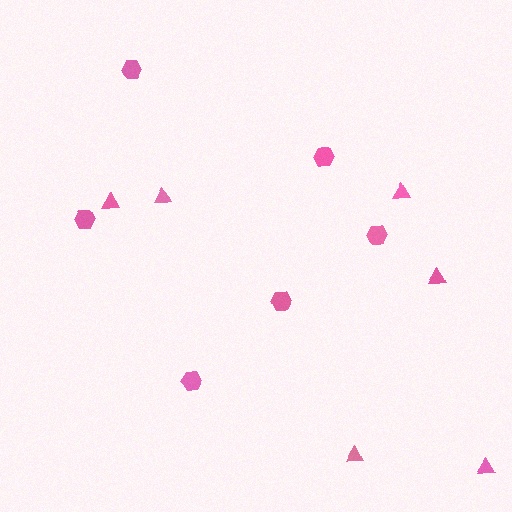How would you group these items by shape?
There are 2 groups: one group of hexagons (6) and one group of triangles (6).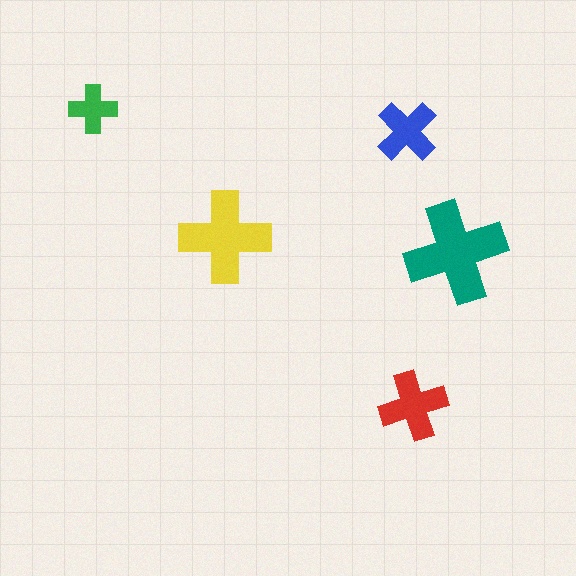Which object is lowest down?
The red cross is bottommost.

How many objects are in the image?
There are 5 objects in the image.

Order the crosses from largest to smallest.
the teal one, the yellow one, the red one, the blue one, the green one.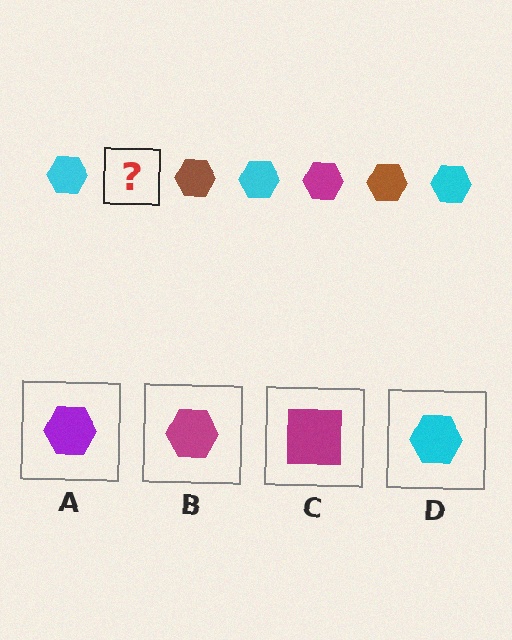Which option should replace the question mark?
Option B.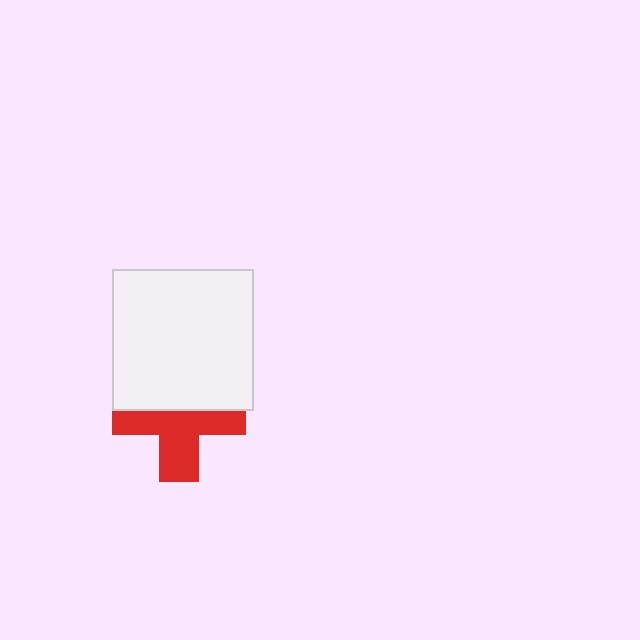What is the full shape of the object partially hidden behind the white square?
The partially hidden object is a red cross.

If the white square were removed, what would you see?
You would see the complete red cross.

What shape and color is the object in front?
The object in front is a white square.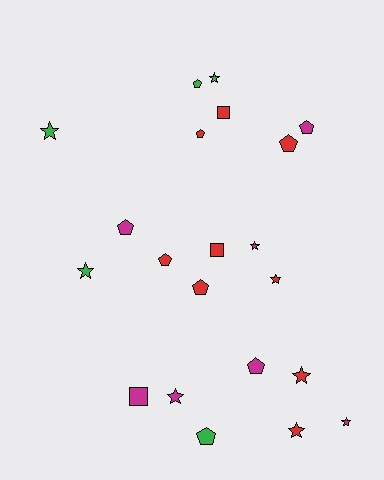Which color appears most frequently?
Red, with 9 objects.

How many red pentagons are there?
There are 4 red pentagons.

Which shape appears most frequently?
Star, with 9 objects.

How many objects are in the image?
There are 21 objects.